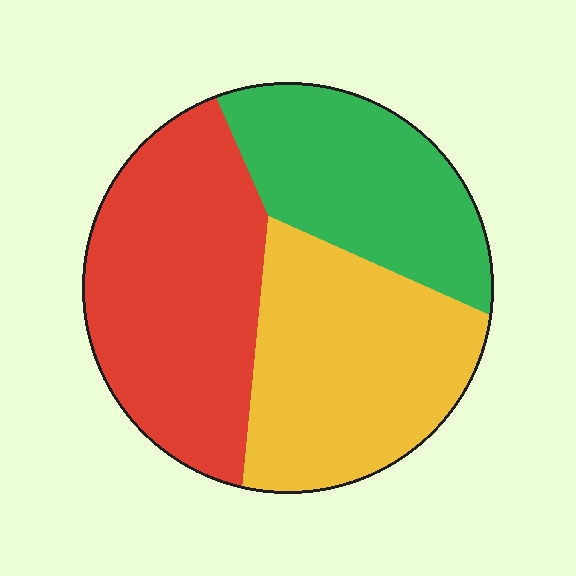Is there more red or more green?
Red.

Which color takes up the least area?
Green, at roughly 25%.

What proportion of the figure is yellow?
Yellow covers roughly 35% of the figure.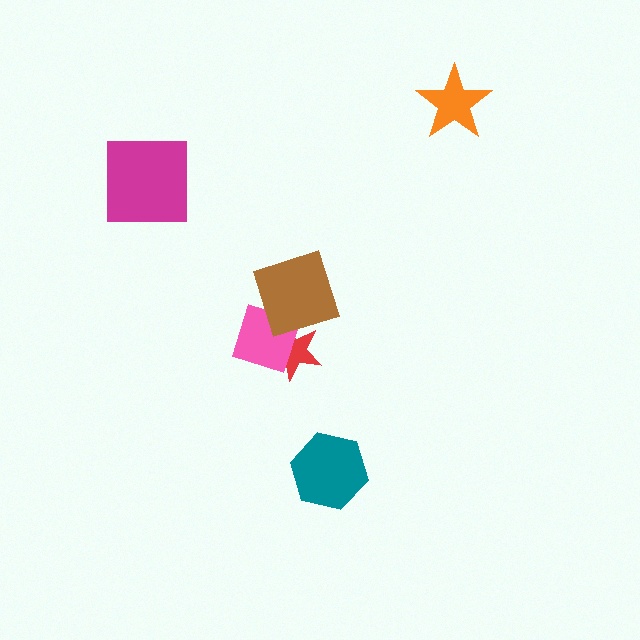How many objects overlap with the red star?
2 objects overlap with the red star.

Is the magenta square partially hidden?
No, no other shape covers it.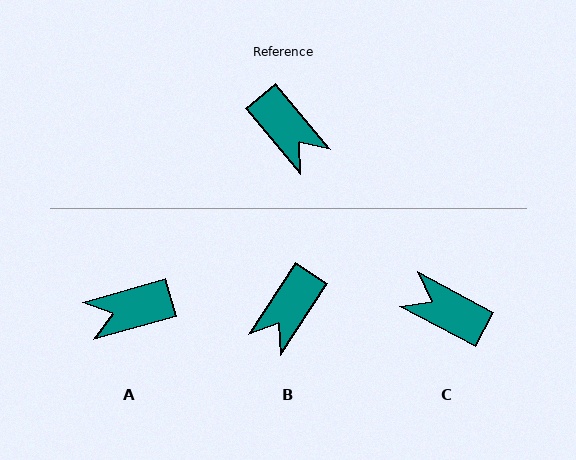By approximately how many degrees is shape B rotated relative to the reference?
Approximately 73 degrees clockwise.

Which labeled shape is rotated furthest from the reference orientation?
C, about 158 degrees away.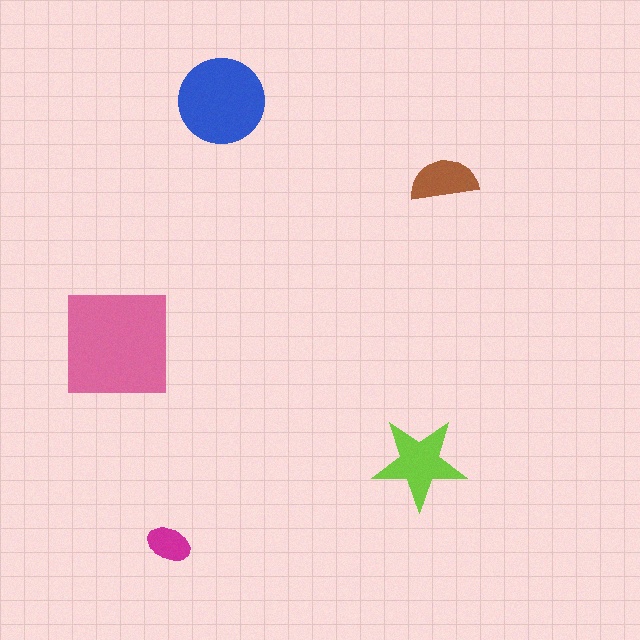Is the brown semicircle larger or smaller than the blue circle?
Smaller.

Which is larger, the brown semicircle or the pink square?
The pink square.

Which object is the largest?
The pink square.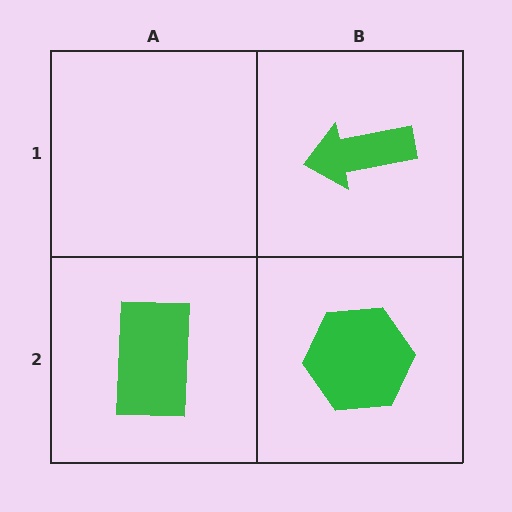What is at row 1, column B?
A green arrow.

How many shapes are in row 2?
2 shapes.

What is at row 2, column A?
A green rectangle.